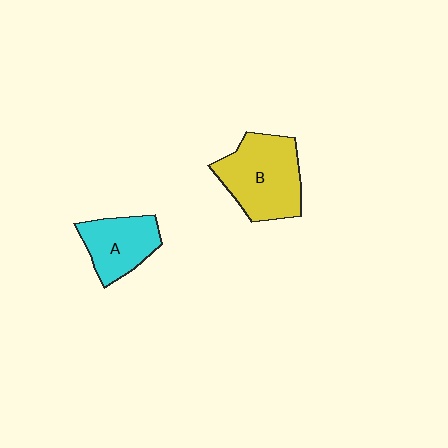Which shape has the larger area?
Shape B (yellow).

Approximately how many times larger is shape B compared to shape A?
Approximately 1.5 times.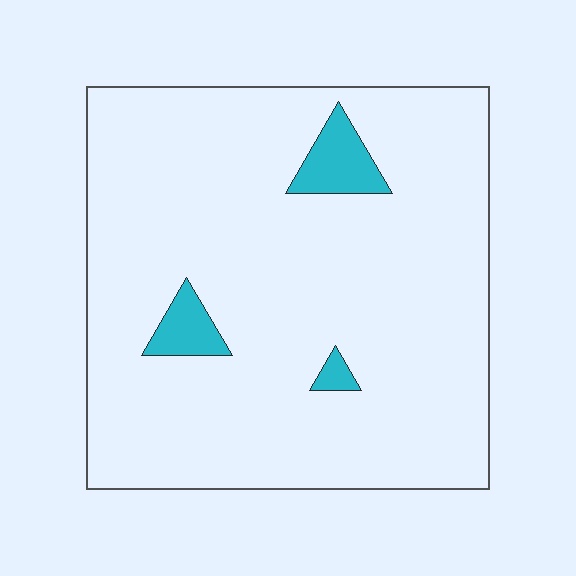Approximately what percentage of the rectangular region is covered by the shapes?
Approximately 5%.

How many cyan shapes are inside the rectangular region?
3.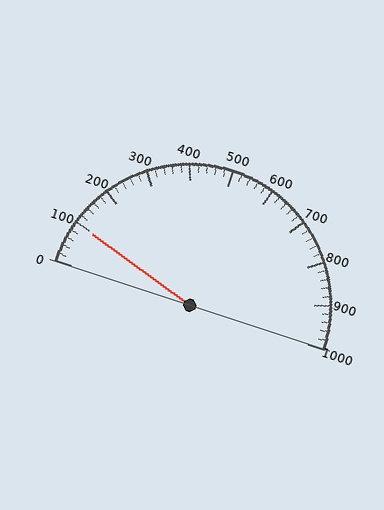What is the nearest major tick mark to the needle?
The nearest major tick mark is 100.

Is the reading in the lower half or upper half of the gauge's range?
The reading is in the lower half of the range (0 to 1000).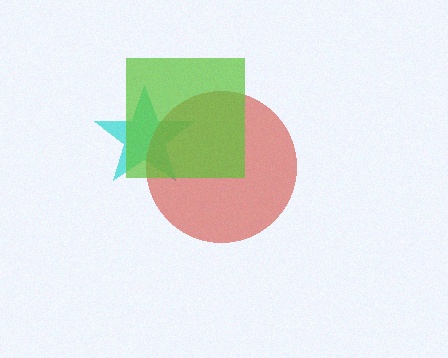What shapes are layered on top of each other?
The layered shapes are: a cyan star, a red circle, a lime square.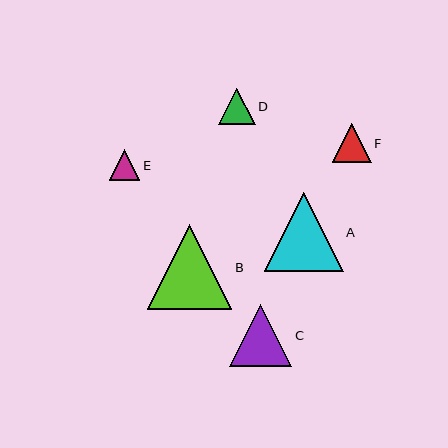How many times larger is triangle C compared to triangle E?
Triangle C is approximately 2.0 times the size of triangle E.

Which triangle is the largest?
Triangle B is the largest with a size of approximately 84 pixels.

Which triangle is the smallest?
Triangle E is the smallest with a size of approximately 30 pixels.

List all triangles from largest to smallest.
From largest to smallest: B, A, C, F, D, E.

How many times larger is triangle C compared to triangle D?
Triangle C is approximately 1.7 times the size of triangle D.